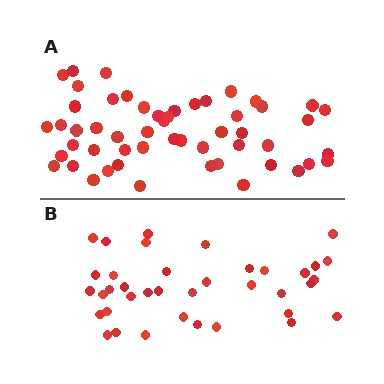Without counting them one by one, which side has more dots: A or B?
Region A (the top region) has more dots.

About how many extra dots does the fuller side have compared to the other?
Region A has approximately 15 more dots than region B.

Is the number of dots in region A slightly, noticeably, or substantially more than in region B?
Region A has noticeably more, but not dramatically so. The ratio is roughly 1.4 to 1.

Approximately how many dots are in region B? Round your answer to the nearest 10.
About 40 dots. (The exact count is 38, which rounds to 40.)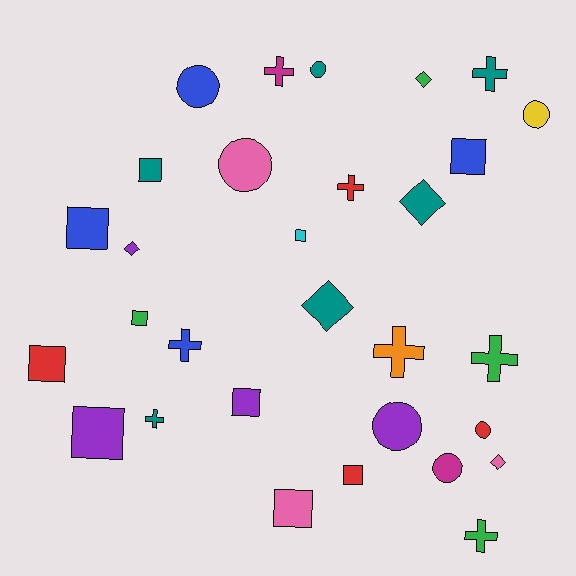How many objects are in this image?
There are 30 objects.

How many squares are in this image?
There are 10 squares.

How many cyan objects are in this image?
There is 1 cyan object.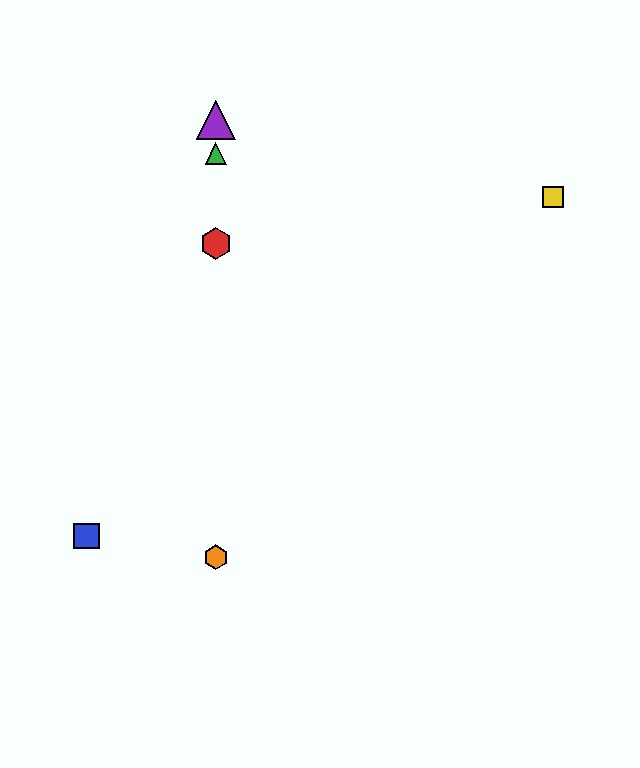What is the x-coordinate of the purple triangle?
The purple triangle is at x≈216.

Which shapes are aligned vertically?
The red hexagon, the green triangle, the purple triangle, the orange hexagon are aligned vertically.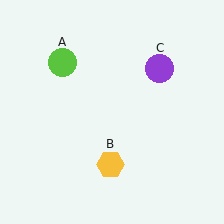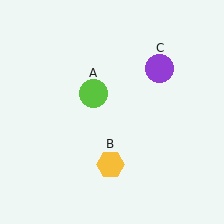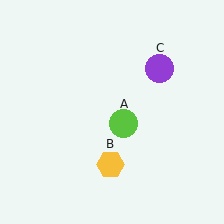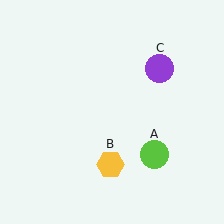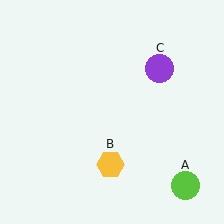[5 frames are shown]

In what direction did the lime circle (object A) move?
The lime circle (object A) moved down and to the right.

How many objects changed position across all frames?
1 object changed position: lime circle (object A).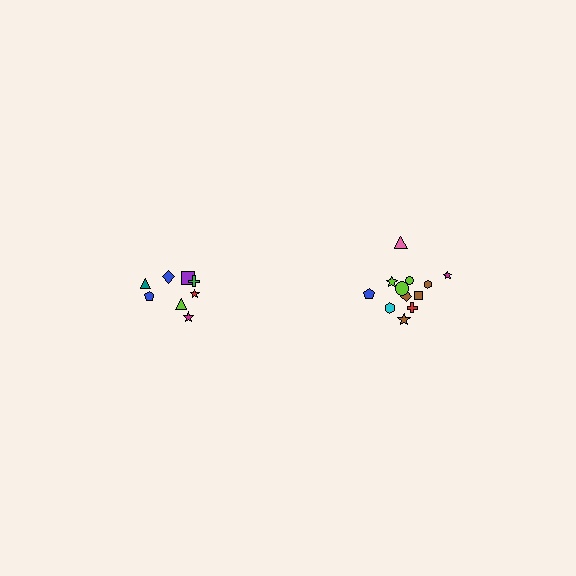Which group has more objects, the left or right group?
The right group.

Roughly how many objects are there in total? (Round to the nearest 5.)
Roughly 20 objects in total.